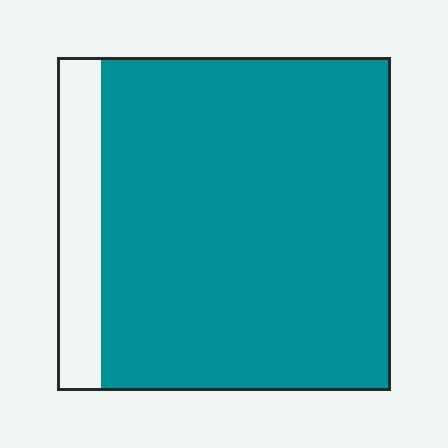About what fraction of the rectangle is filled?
About seven eighths (7/8).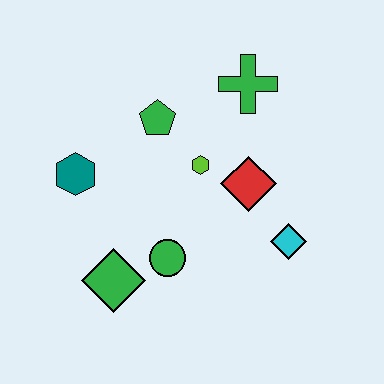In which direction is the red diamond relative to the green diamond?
The red diamond is to the right of the green diamond.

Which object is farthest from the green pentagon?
The cyan diamond is farthest from the green pentagon.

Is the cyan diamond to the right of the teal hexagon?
Yes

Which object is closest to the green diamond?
The green circle is closest to the green diamond.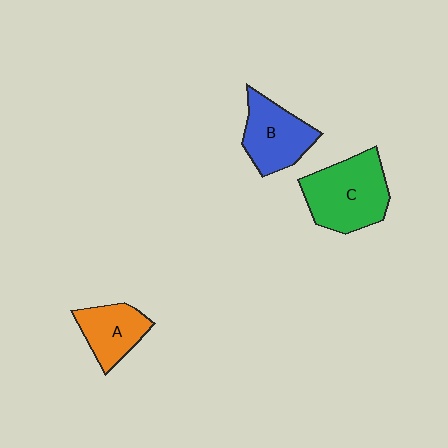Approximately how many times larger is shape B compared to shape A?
Approximately 1.2 times.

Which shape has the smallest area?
Shape A (orange).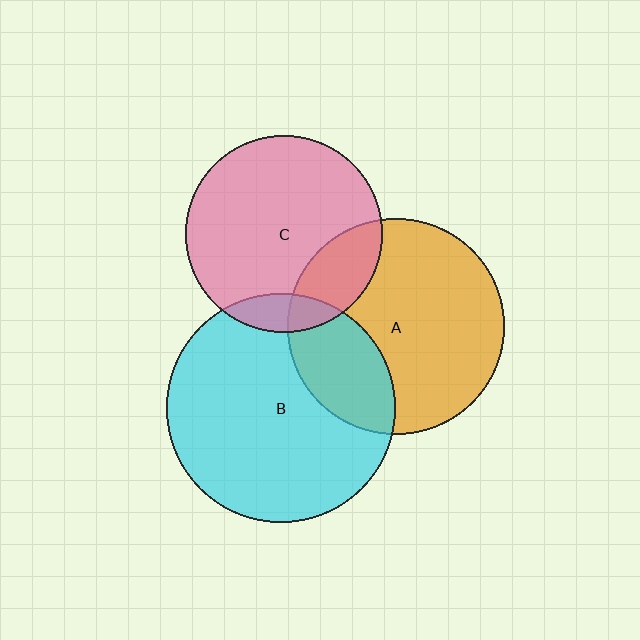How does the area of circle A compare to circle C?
Approximately 1.2 times.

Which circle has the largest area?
Circle B (cyan).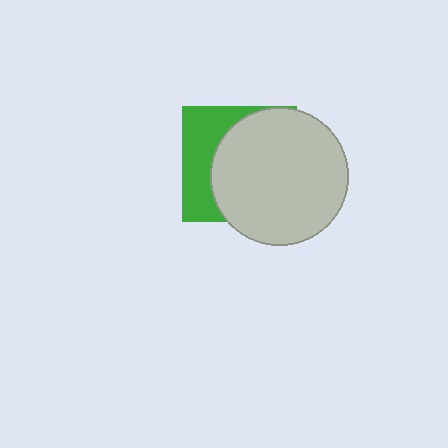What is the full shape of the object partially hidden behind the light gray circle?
The partially hidden object is a green square.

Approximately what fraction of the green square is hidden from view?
Roughly 65% of the green square is hidden behind the light gray circle.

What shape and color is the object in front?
The object in front is a light gray circle.